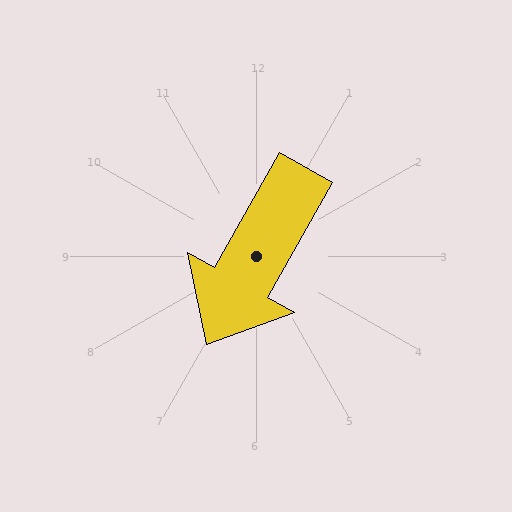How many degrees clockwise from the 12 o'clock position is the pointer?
Approximately 209 degrees.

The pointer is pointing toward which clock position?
Roughly 7 o'clock.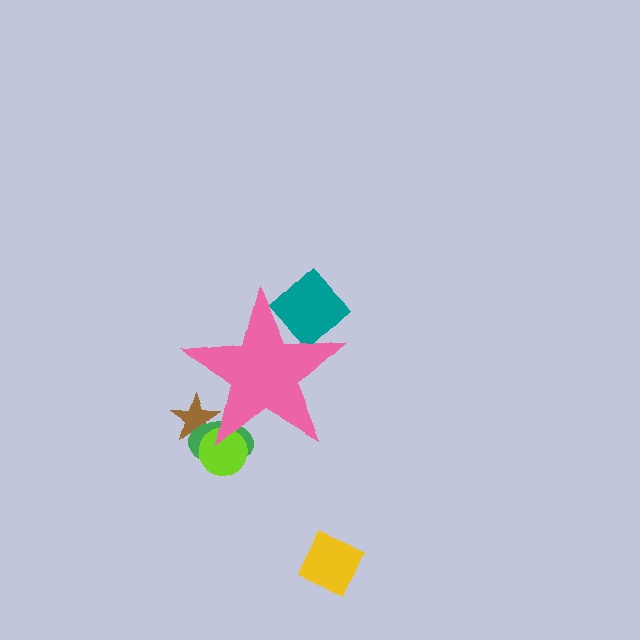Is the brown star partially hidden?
Yes, the brown star is partially hidden behind the pink star.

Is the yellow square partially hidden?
No, the yellow square is fully visible.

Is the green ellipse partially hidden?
Yes, the green ellipse is partially hidden behind the pink star.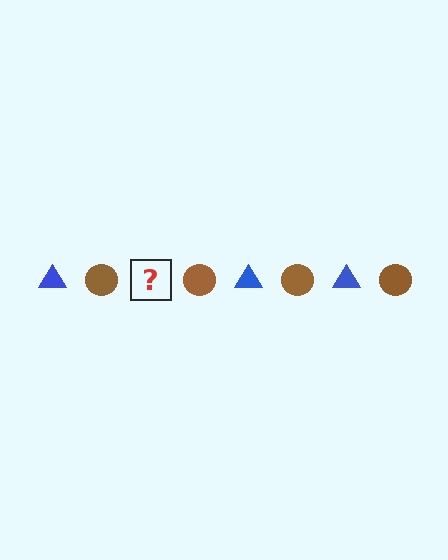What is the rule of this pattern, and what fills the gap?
The rule is that the pattern alternates between blue triangle and brown circle. The gap should be filled with a blue triangle.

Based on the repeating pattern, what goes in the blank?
The blank should be a blue triangle.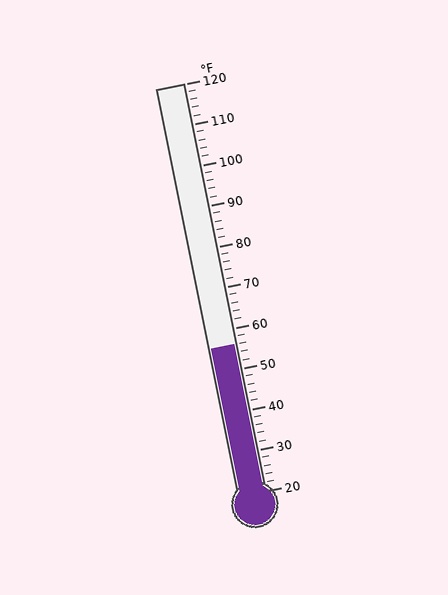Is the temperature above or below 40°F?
The temperature is above 40°F.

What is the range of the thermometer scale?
The thermometer scale ranges from 20°F to 120°F.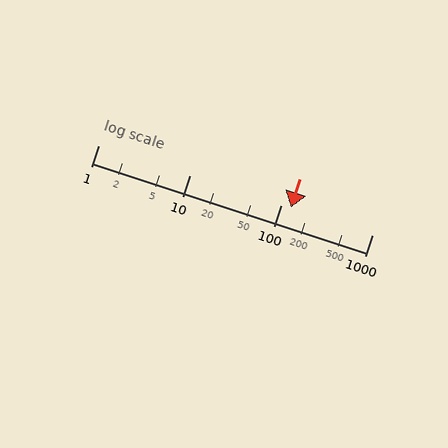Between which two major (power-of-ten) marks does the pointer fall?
The pointer is between 100 and 1000.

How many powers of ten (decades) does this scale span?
The scale spans 3 decades, from 1 to 1000.